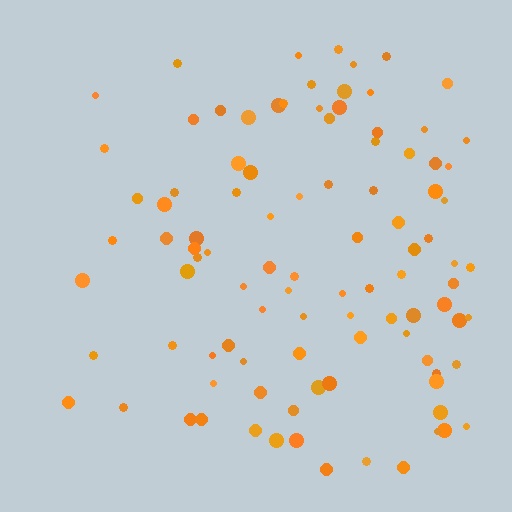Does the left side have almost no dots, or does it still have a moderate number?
Still a moderate number, just noticeably fewer than the right.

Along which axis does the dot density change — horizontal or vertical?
Horizontal.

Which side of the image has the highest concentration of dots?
The right.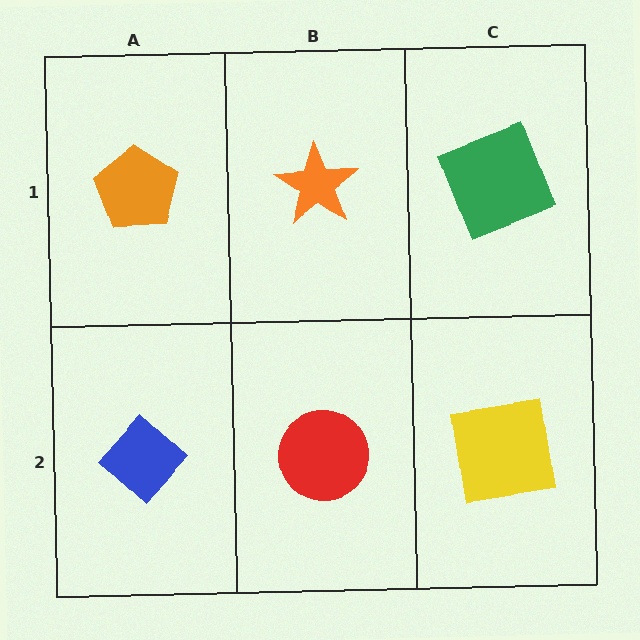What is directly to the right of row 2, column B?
A yellow square.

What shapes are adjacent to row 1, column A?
A blue diamond (row 2, column A), an orange star (row 1, column B).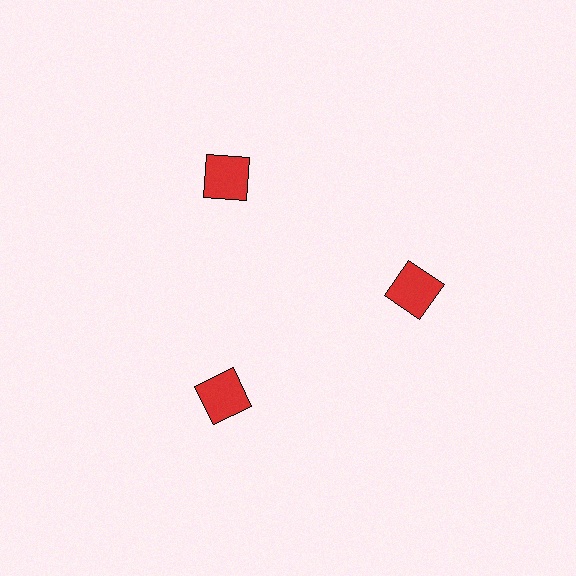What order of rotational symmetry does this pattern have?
This pattern has 3-fold rotational symmetry.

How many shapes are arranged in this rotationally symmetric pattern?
There are 3 shapes, arranged in 3 groups of 1.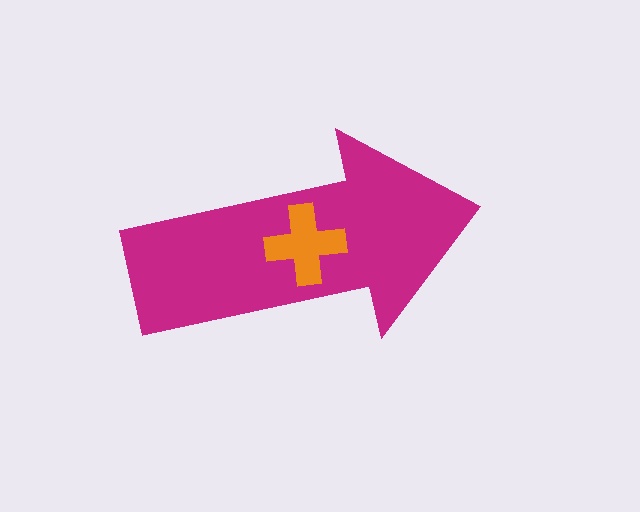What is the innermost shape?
The orange cross.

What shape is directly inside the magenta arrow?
The orange cross.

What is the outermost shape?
The magenta arrow.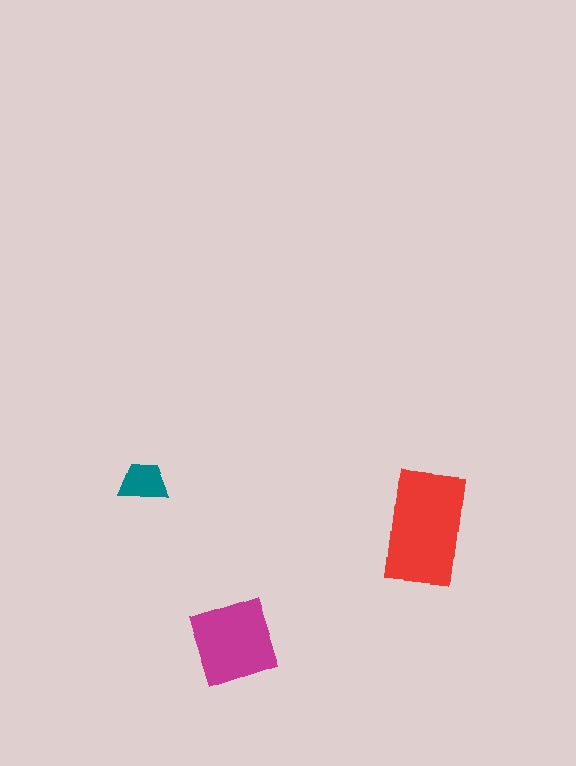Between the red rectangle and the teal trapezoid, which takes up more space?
The red rectangle.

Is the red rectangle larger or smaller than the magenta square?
Larger.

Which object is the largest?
The red rectangle.